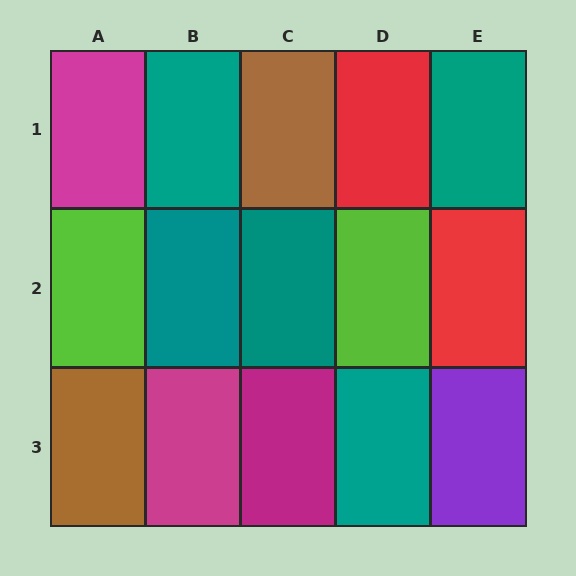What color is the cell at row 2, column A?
Lime.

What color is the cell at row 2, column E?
Red.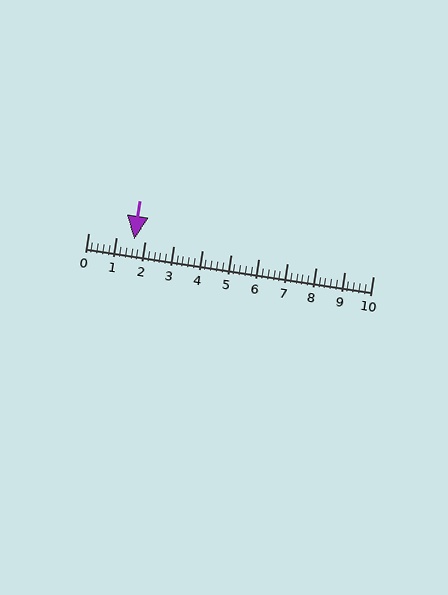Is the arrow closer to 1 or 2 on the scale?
The arrow is closer to 2.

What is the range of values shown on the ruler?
The ruler shows values from 0 to 10.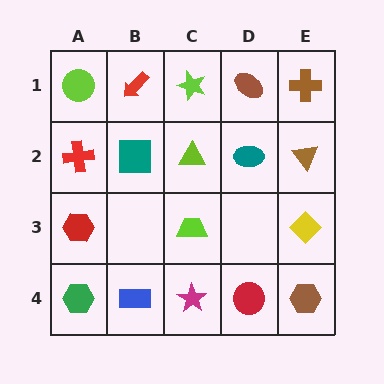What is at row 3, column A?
A red hexagon.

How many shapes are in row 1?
5 shapes.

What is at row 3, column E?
A yellow diamond.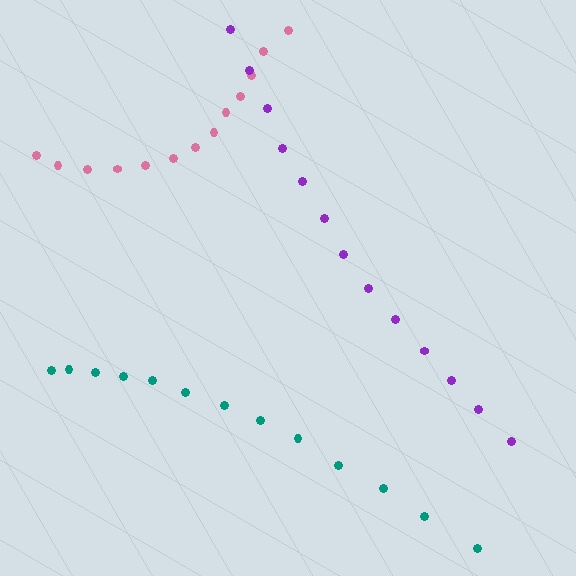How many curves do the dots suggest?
There are 3 distinct paths.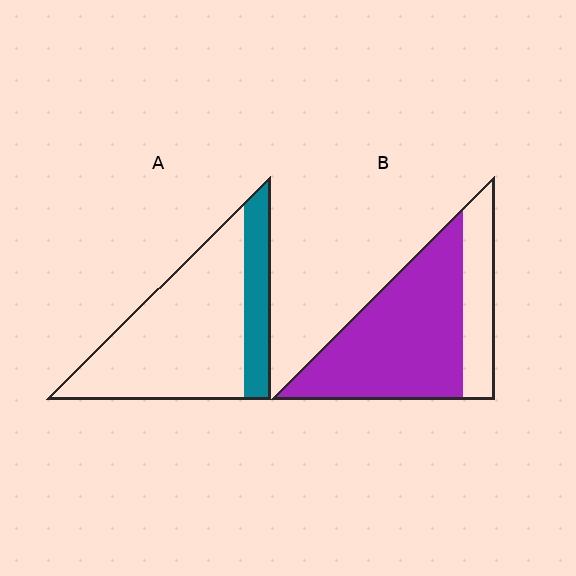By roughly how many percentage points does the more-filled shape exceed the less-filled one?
By roughly 50 percentage points (B over A).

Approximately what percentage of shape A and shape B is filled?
A is approximately 25% and B is approximately 75%.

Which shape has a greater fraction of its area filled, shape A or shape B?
Shape B.